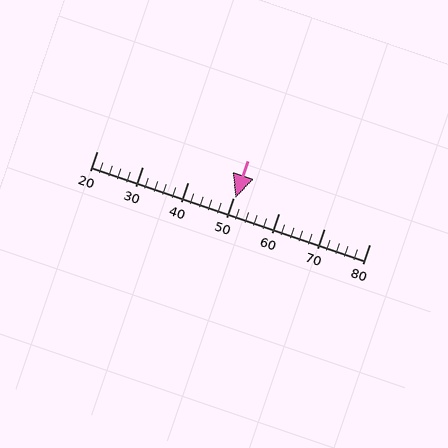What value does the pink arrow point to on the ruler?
The pink arrow points to approximately 50.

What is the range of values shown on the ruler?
The ruler shows values from 20 to 80.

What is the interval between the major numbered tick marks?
The major tick marks are spaced 10 units apart.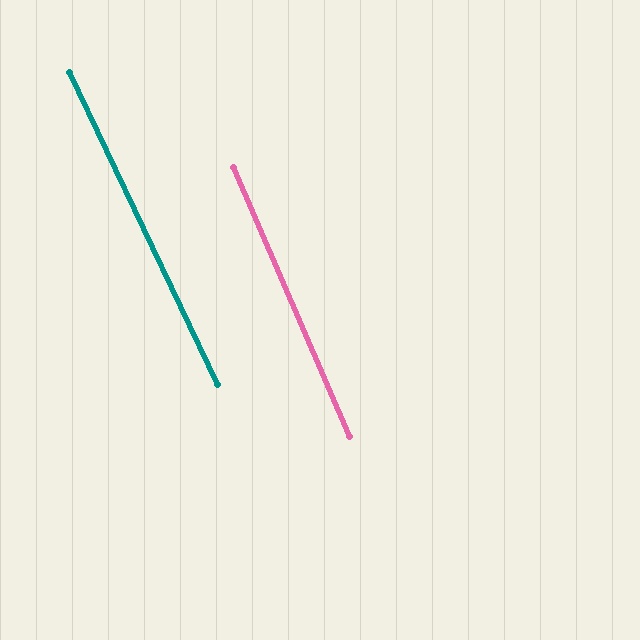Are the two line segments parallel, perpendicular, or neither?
Parallel — their directions differ by only 2.0°.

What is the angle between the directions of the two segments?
Approximately 2 degrees.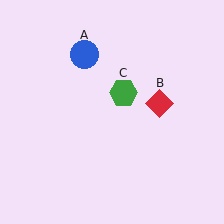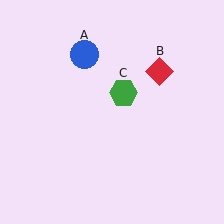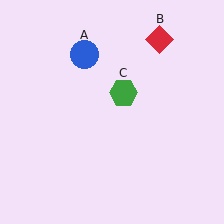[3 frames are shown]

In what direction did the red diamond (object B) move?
The red diamond (object B) moved up.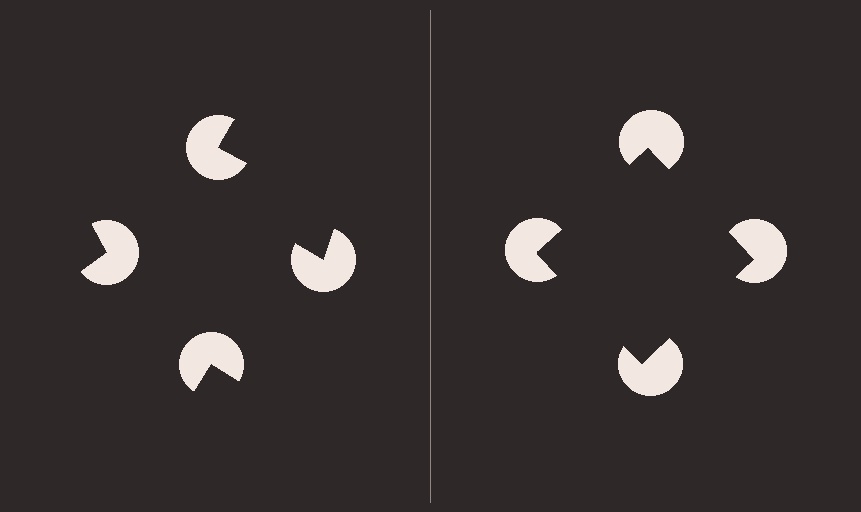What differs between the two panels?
The pac-man discs are positioned identically on both sides; only the wedge orientations differ. On the right they align to a square; on the left they are misaligned.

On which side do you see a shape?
An illusory square appears on the right side. On the left side the wedge cuts are rotated, so no coherent shape forms.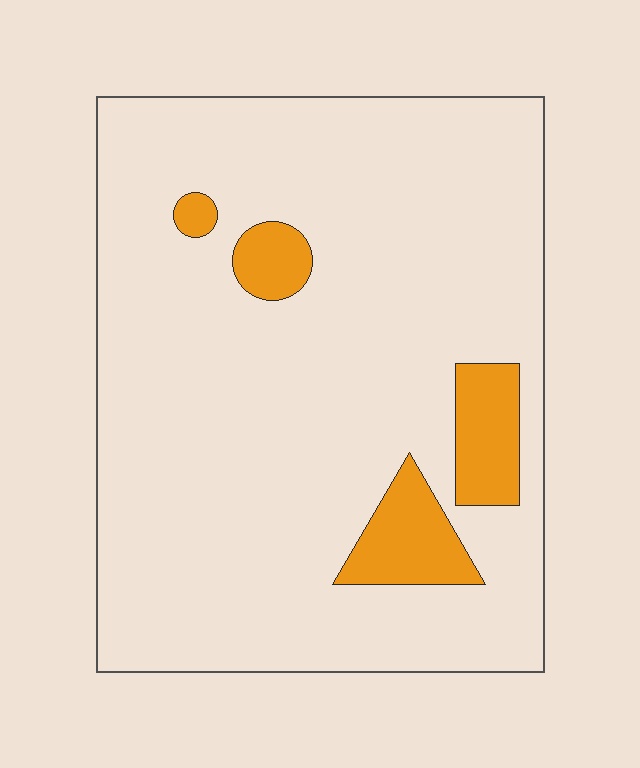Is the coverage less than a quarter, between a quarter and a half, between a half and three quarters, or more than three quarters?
Less than a quarter.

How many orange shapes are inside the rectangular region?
4.